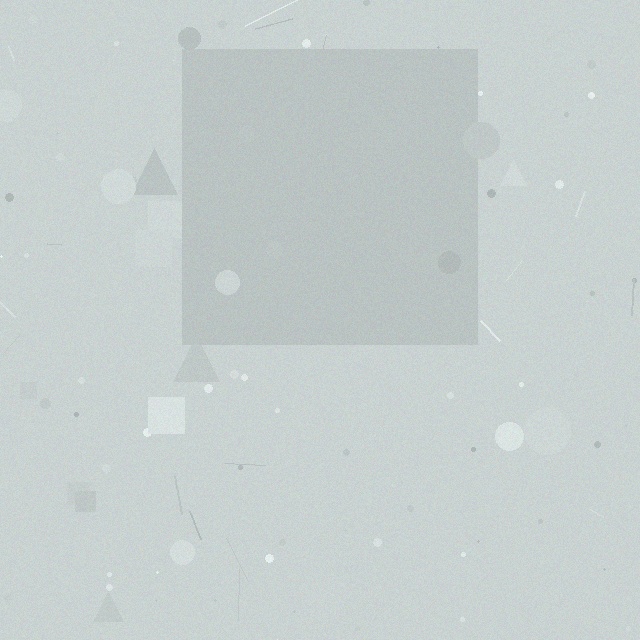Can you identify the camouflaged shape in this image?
The camouflaged shape is a square.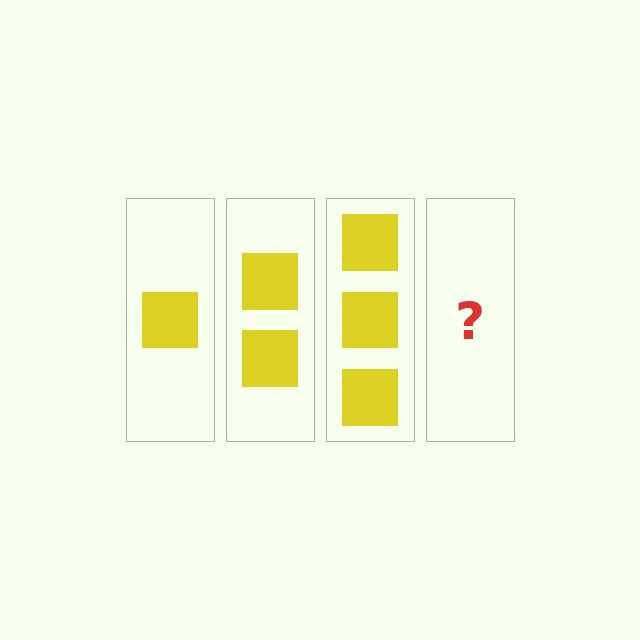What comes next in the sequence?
The next element should be 4 squares.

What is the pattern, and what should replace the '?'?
The pattern is that each step adds one more square. The '?' should be 4 squares.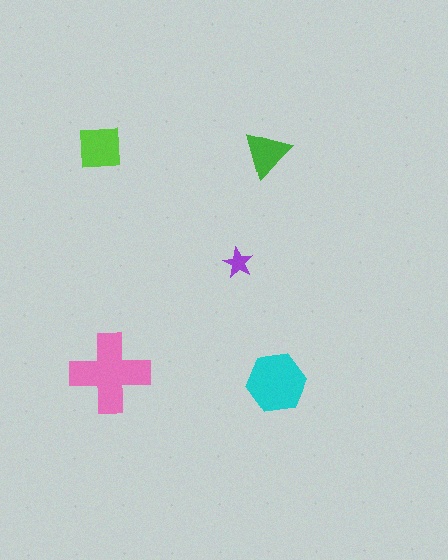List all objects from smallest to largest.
The purple star, the green triangle, the lime square, the cyan hexagon, the pink cross.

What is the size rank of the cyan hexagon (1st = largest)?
2nd.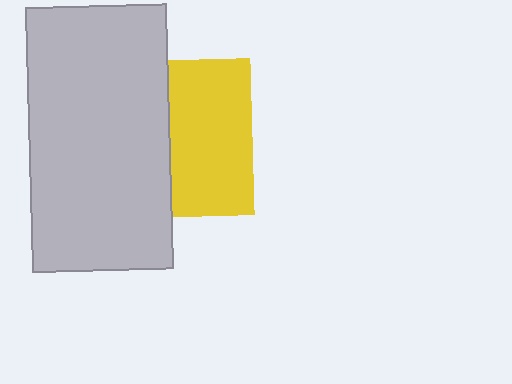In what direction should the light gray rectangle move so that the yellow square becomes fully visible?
The light gray rectangle should move left. That is the shortest direction to clear the overlap and leave the yellow square fully visible.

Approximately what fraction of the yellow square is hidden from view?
Roughly 47% of the yellow square is hidden behind the light gray rectangle.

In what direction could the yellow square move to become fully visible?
The yellow square could move right. That would shift it out from behind the light gray rectangle entirely.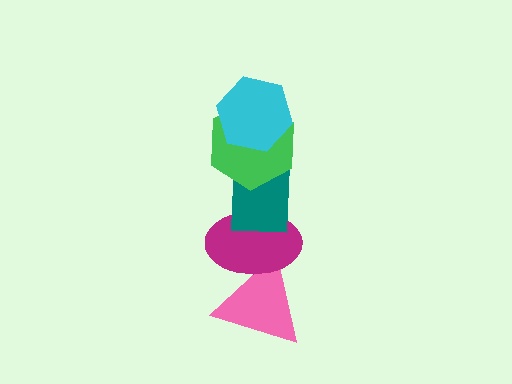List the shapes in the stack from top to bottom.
From top to bottom: the cyan hexagon, the green hexagon, the teal rectangle, the magenta ellipse, the pink triangle.